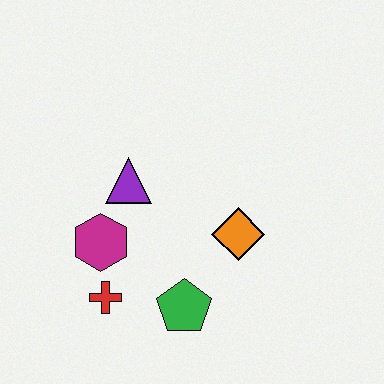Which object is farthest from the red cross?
The orange diamond is farthest from the red cross.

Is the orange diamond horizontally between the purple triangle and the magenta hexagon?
No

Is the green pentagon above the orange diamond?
No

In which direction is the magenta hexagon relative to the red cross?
The magenta hexagon is above the red cross.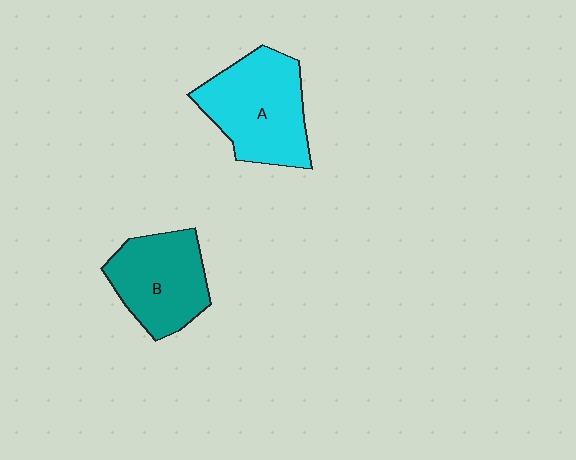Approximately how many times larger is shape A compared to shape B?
Approximately 1.2 times.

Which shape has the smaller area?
Shape B (teal).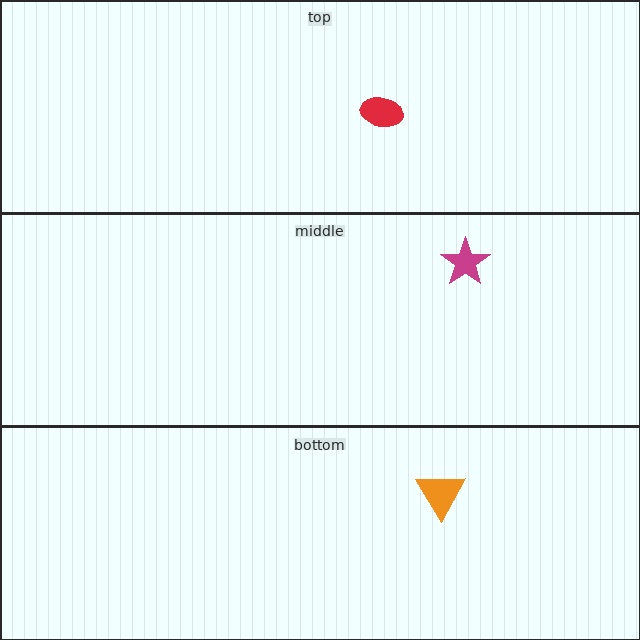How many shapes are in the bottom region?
1.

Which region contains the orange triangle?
The bottom region.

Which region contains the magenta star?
The middle region.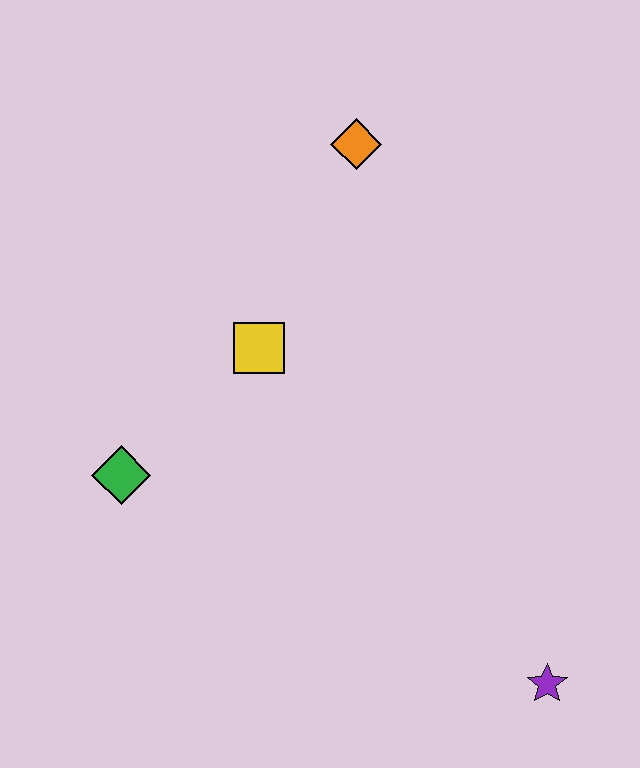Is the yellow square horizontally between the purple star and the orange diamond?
No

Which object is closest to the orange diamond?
The yellow square is closest to the orange diamond.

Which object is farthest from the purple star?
The orange diamond is farthest from the purple star.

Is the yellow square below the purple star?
No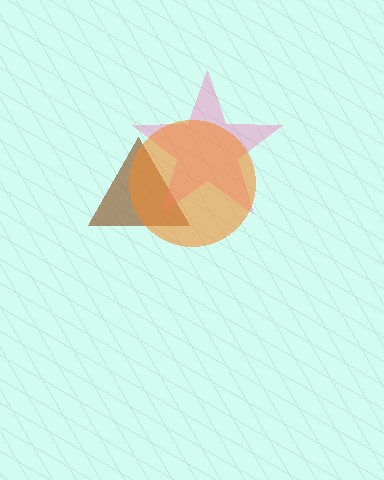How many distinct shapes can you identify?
There are 3 distinct shapes: a brown triangle, a pink star, an orange circle.